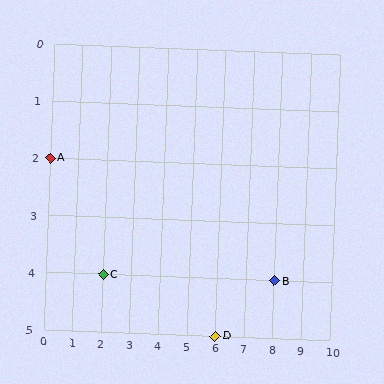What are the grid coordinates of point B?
Point B is at grid coordinates (8, 4).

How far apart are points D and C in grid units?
Points D and C are 4 columns and 1 row apart (about 4.1 grid units diagonally).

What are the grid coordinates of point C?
Point C is at grid coordinates (2, 4).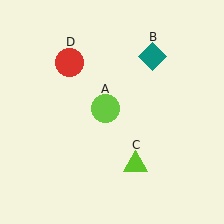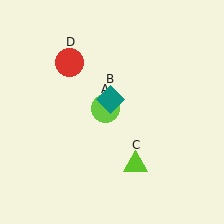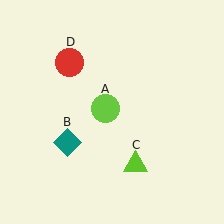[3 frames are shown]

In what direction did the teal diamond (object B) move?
The teal diamond (object B) moved down and to the left.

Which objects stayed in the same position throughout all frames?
Lime circle (object A) and lime triangle (object C) and red circle (object D) remained stationary.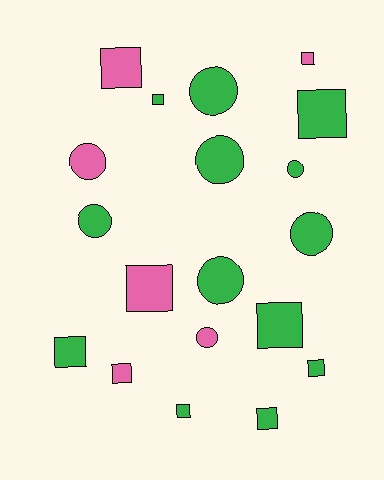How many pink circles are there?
There are 2 pink circles.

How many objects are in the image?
There are 19 objects.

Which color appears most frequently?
Green, with 13 objects.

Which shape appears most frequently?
Square, with 11 objects.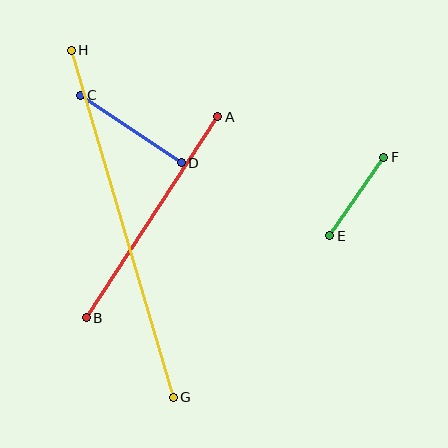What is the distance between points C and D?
The distance is approximately 122 pixels.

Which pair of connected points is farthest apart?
Points G and H are farthest apart.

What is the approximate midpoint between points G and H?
The midpoint is at approximately (122, 224) pixels.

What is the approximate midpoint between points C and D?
The midpoint is at approximately (131, 129) pixels.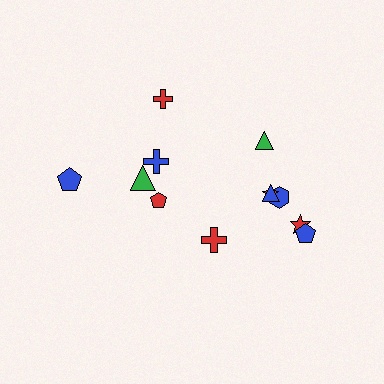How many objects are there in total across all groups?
There are 12 objects.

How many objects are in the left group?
There are 5 objects.